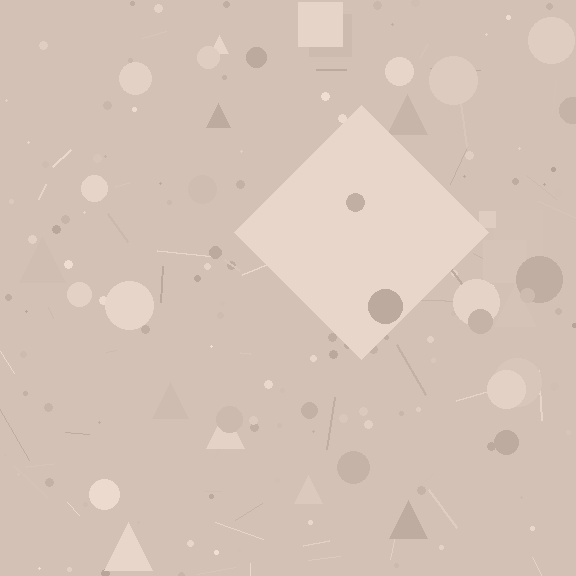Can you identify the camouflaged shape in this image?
The camouflaged shape is a diamond.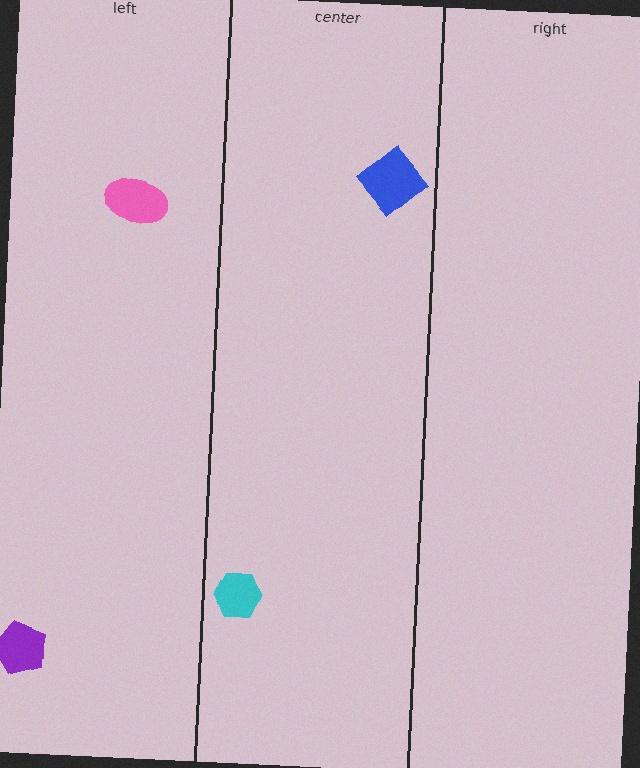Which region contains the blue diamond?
The center region.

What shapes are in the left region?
The purple pentagon, the pink ellipse.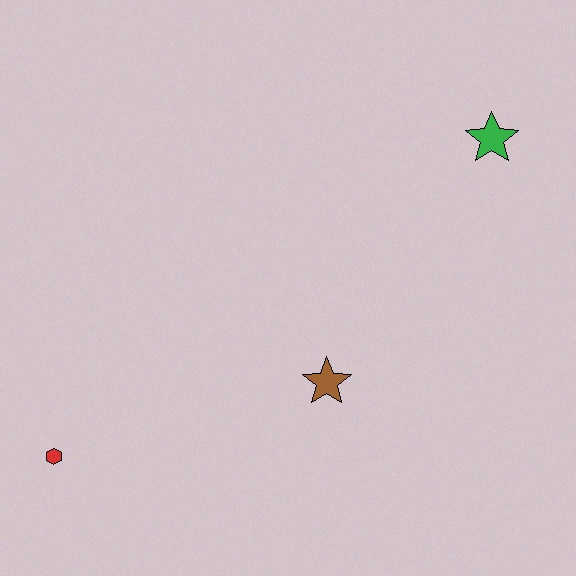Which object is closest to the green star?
The brown star is closest to the green star.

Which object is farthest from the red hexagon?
The green star is farthest from the red hexagon.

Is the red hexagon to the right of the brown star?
No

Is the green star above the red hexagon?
Yes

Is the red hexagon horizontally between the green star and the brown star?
No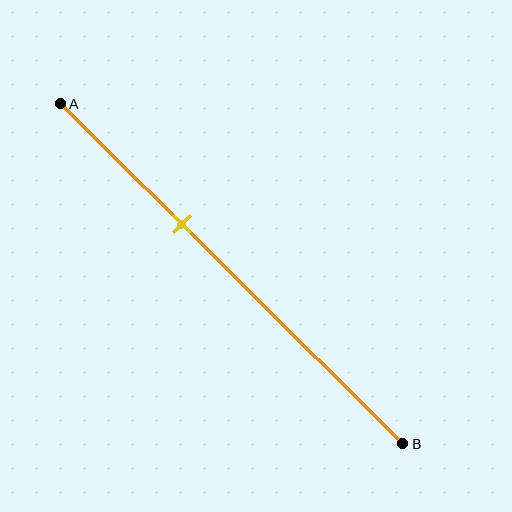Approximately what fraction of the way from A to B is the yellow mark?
The yellow mark is approximately 35% of the way from A to B.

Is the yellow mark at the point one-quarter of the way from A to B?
No, the mark is at about 35% from A, not at the 25% one-quarter point.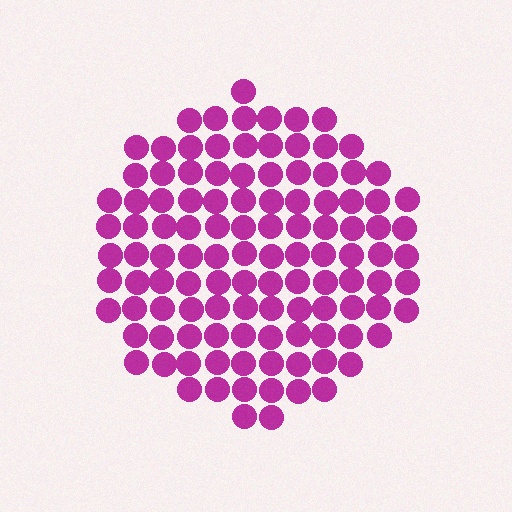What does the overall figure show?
The overall figure shows a circle.